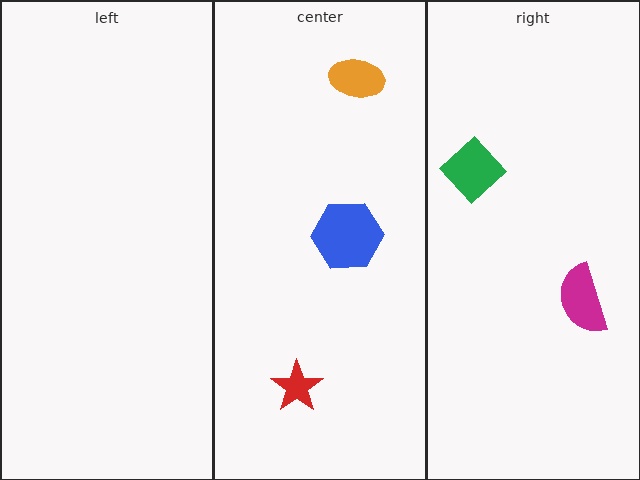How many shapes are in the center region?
3.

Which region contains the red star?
The center region.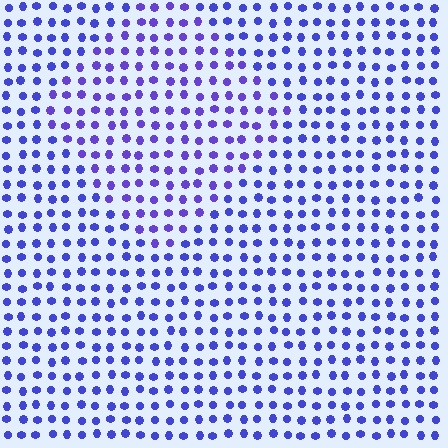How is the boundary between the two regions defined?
The boundary is defined purely by a slight shift in hue (about 19 degrees). Spacing, size, and orientation are identical on both sides.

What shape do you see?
I see a diamond.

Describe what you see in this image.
The image is filled with small blue elements in a uniform arrangement. A diamond-shaped region is visible where the elements are tinted to a slightly different hue, forming a subtle color boundary.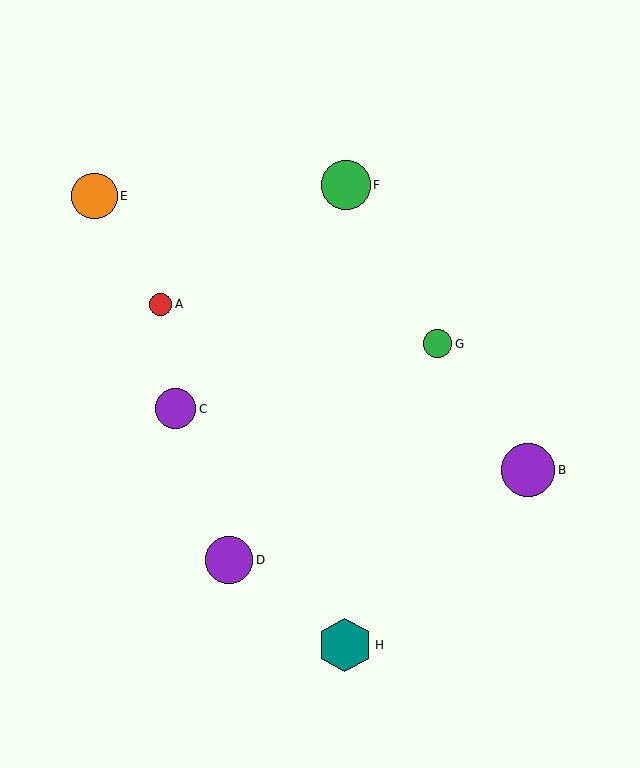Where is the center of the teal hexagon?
The center of the teal hexagon is at (345, 645).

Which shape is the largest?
The teal hexagon (labeled H) is the largest.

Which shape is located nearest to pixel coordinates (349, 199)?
The green circle (labeled F) at (346, 185) is nearest to that location.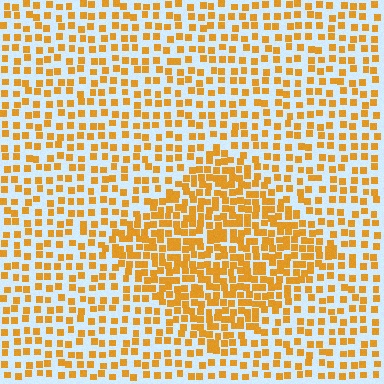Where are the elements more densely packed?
The elements are more densely packed inside the diamond boundary.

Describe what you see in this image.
The image contains small orange elements arranged at two different densities. A diamond-shaped region is visible where the elements are more densely packed than the surrounding area.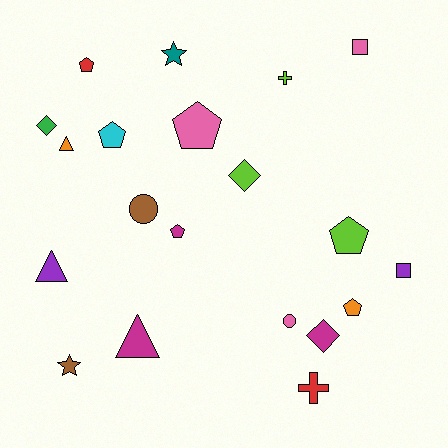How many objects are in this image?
There are 20 objects.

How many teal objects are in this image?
There is 1 teal object.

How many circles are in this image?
There are 2 circles.